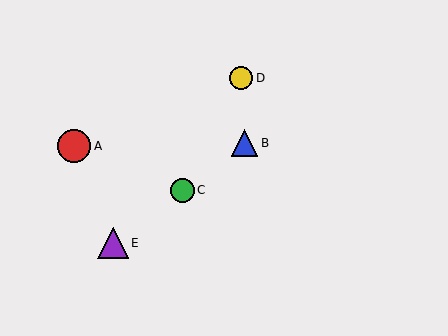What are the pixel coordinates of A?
Object A is at (74, 146).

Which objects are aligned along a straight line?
Objects B, C, E are aligned along a straight line.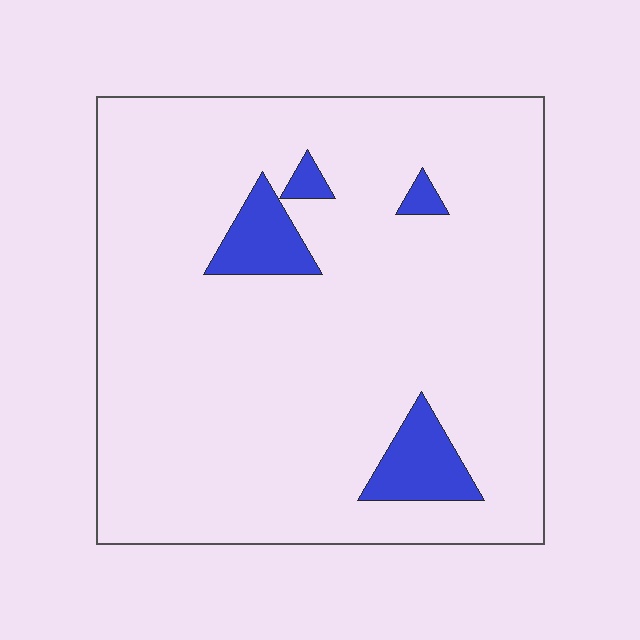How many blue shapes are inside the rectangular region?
4.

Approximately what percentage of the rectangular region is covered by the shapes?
Approximately 10%.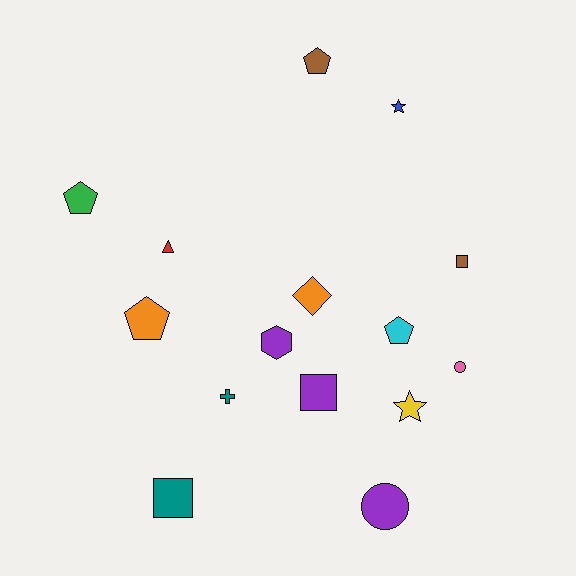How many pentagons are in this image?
There are 4 pentagons.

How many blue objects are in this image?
There is 1 blue object.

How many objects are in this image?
There are 15 objects.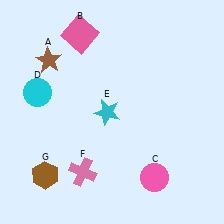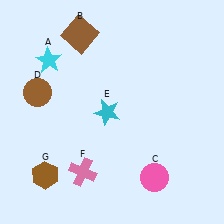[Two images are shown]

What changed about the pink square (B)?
In Image 1, B is pink. In Image 2, it changed to brown.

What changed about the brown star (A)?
In Image 1, A is brown. In Image 2, it changed to cyan.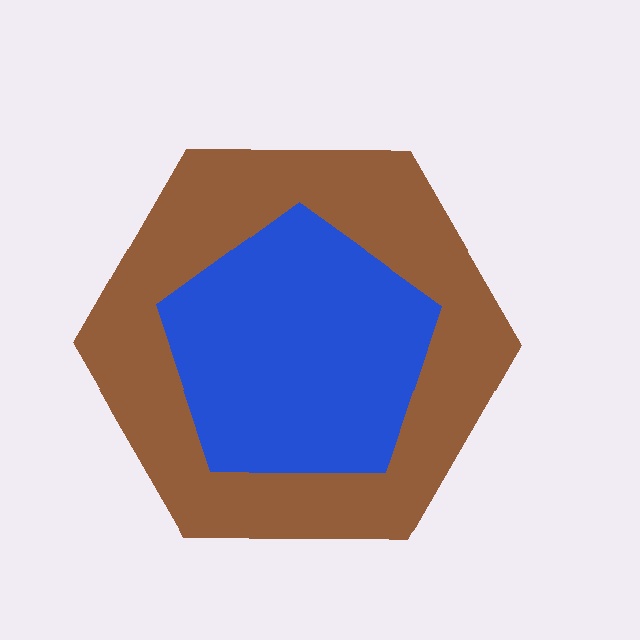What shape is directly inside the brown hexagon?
The blue pentagon.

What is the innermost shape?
The blue pentagon.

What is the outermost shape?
The brown hexagon.